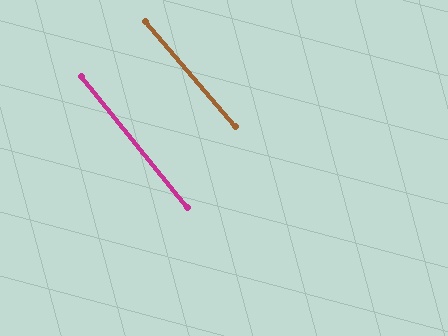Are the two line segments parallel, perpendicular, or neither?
Parallel — their directions differ by only 1.9°.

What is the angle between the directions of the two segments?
Approximately 2 degrees.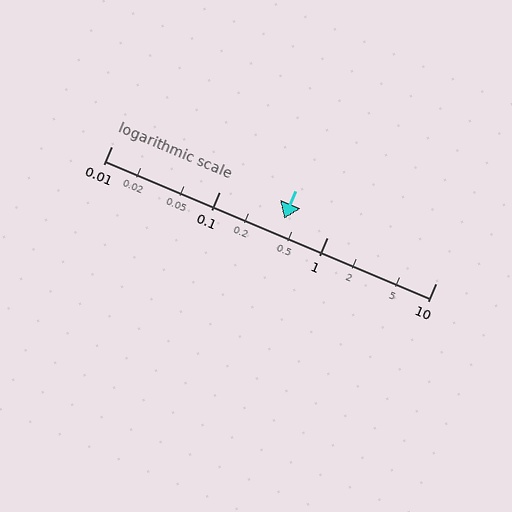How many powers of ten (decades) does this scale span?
The scale spans 3 decades, from 0.01 to 10.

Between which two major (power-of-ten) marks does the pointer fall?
The pointer is between 0.1 and 1.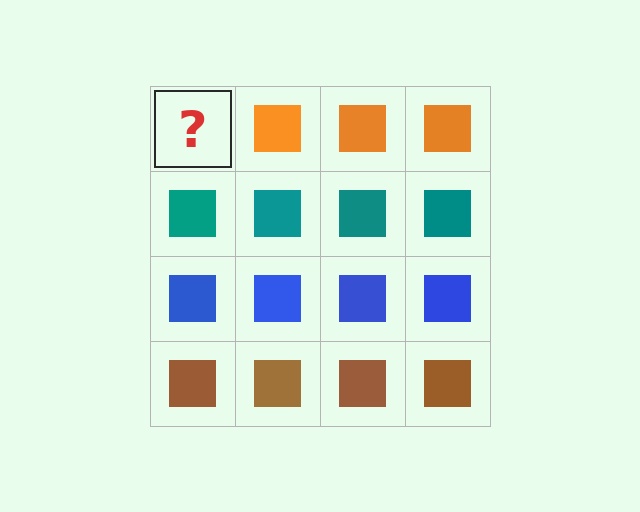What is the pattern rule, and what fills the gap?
The rule is that each row has a consistent color. The gap should be filled with an orange square.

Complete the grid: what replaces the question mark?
The question mark should be replaced with an orange square.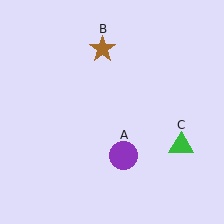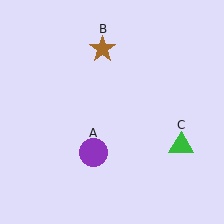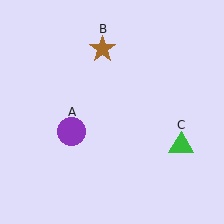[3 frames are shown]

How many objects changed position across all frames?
1 object changed position: purple circle (object A).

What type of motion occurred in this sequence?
The purple circle (object A) rotated clockwise around the center of the scene.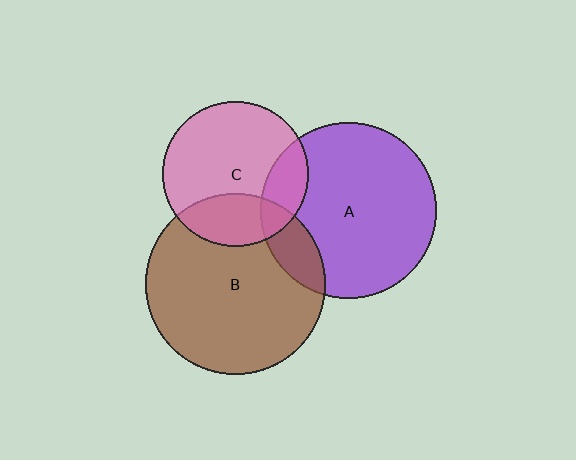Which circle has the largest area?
Circle B (brown).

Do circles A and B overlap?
Yes.